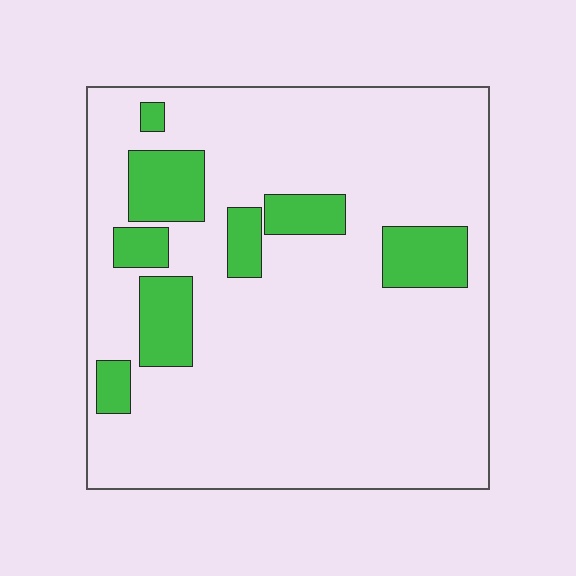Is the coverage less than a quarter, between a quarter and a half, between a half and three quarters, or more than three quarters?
Less than a quarter.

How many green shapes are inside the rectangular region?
8.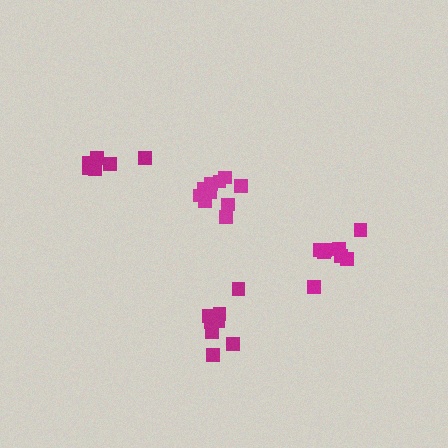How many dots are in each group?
Group 1: 10 dots, Group 2: 6 dots, Group 3: 8 dots, Group 4: 8 dots (32 total).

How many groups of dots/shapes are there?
There are 4 groups.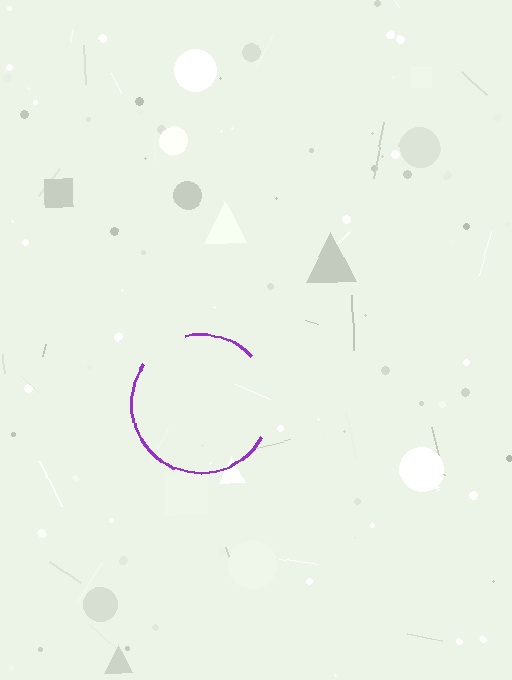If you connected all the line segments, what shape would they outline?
They would outline a circle.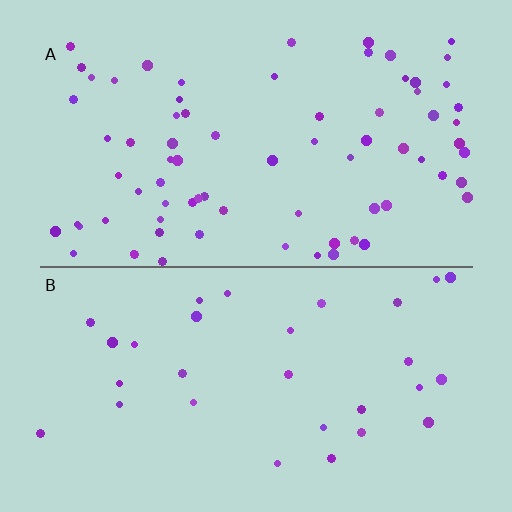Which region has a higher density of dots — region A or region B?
A (the top).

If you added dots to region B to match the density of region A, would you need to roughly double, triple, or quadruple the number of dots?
Approximately double.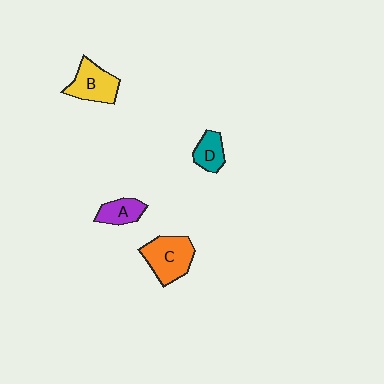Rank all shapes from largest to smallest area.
From largest to smallest: C (orange), B (yellow), A (purple), D (teal).